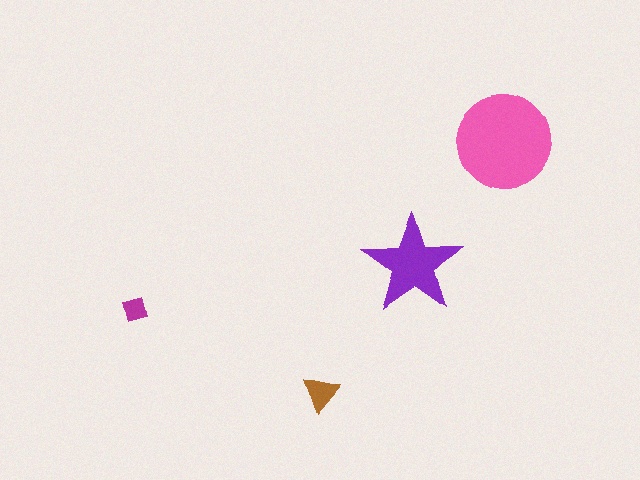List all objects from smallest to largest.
The magenta square, the brown triangle, the purple star, the pink circle.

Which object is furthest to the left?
The magenta square is leftmost.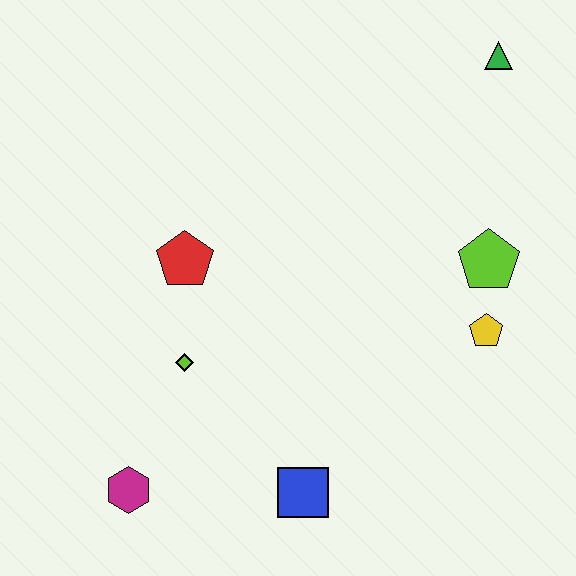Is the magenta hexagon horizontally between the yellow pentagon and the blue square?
No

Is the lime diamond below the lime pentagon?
Yes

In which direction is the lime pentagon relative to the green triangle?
The lime pentagon is below the green triangle.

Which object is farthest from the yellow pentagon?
The magenta hexagon is farthest from the yellow pentagon.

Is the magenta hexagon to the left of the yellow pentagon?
Yes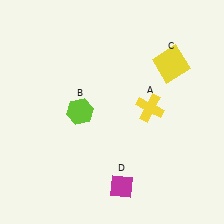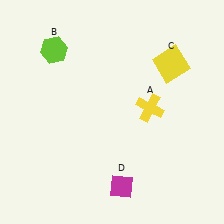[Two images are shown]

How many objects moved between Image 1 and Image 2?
1 object moved between the two images.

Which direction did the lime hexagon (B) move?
The lime hexagon (B) moved up.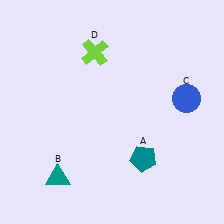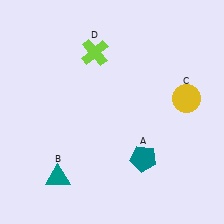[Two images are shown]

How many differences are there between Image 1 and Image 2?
There is 1 difference between the two images.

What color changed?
The circle (C) changed from blue in Image 1 to yellow in Image 2.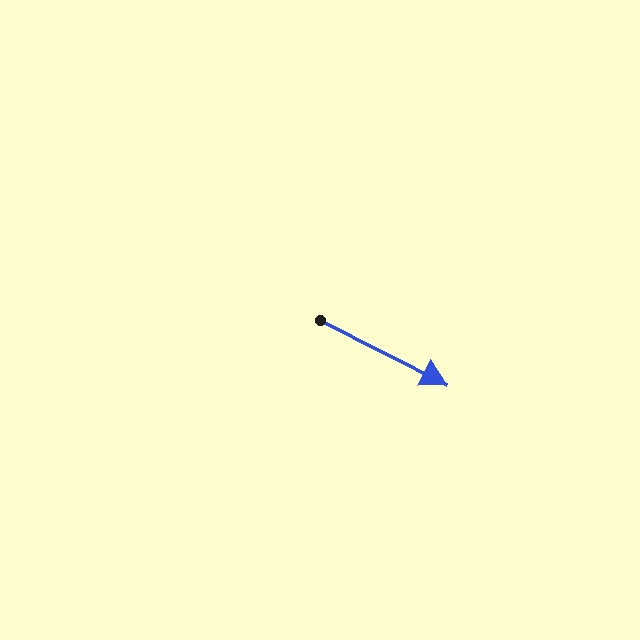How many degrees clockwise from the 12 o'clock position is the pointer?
Approximately 117 degrees.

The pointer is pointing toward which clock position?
Roughly 4 o'clock.